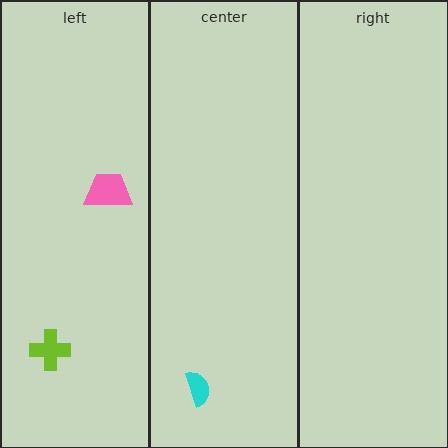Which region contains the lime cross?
The left region.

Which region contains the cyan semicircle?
The center region.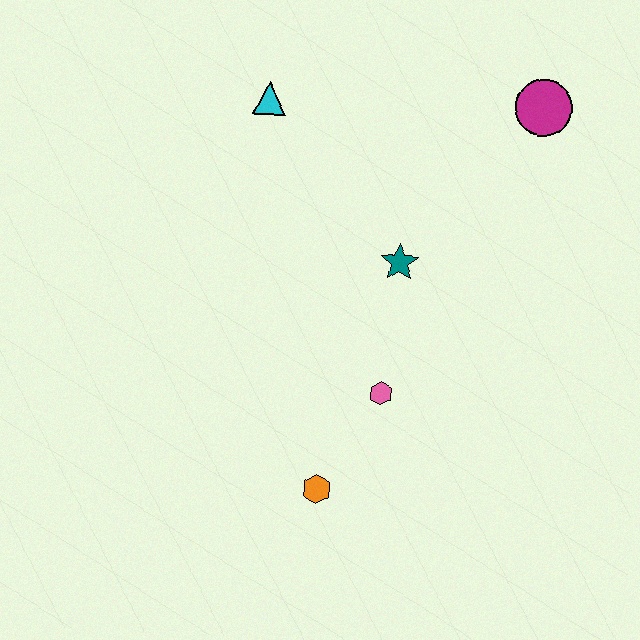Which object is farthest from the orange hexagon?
The magenta circle is farthest from the orange hexagon.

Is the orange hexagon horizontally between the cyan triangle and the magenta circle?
Yes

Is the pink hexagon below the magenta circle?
Yes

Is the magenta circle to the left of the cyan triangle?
No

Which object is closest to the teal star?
The pink hexagon is closest to the teal star.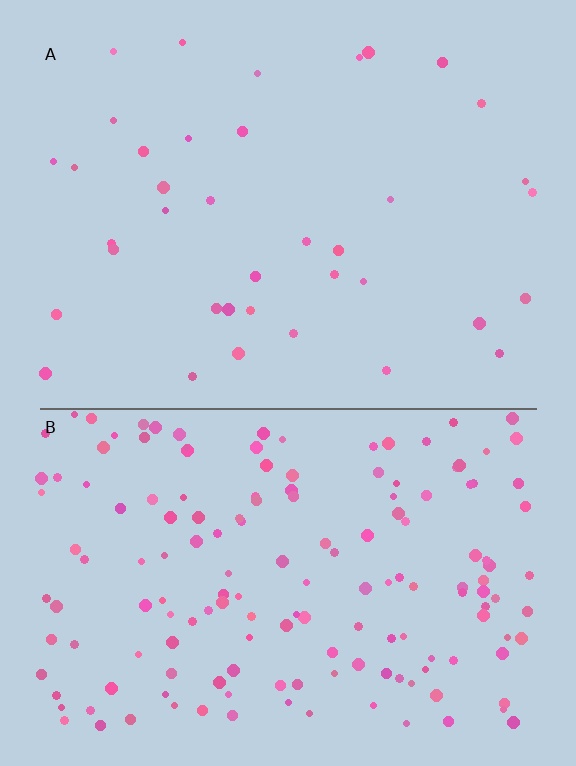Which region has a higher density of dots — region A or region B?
B (the bottom).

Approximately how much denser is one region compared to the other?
Approximately 4.2× — region B over region A.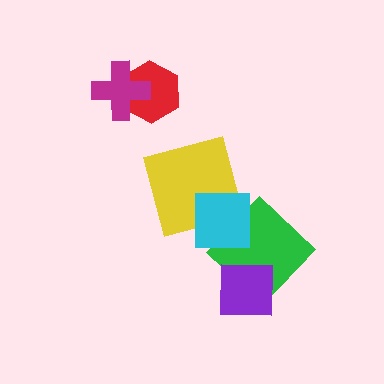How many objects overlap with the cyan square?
2 objects overlap with the cyan square.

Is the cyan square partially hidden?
No, no other shape covers it.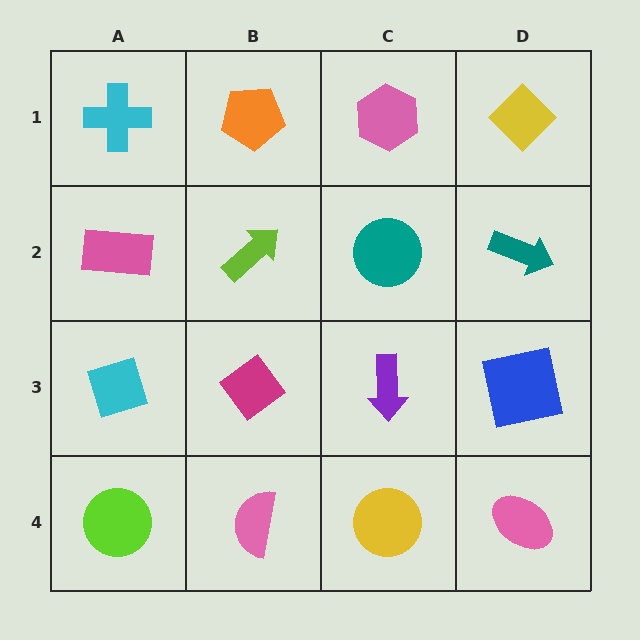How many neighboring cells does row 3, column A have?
3.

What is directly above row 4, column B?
A magenta diamond.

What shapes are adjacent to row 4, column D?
A blue square (row 3, column D), a yellow circle (row 4, column C).